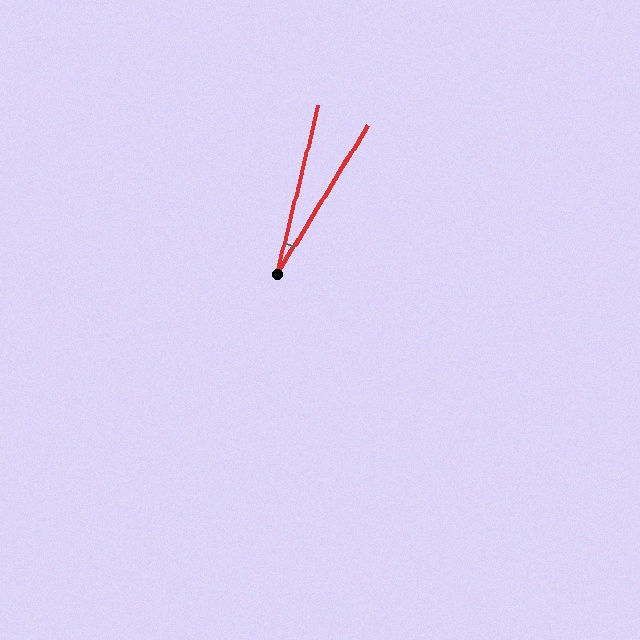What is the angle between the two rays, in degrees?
Approximately 17 degrees.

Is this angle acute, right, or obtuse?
It is acute.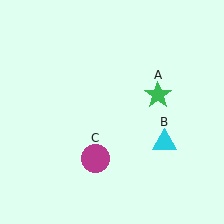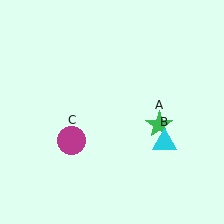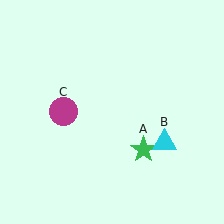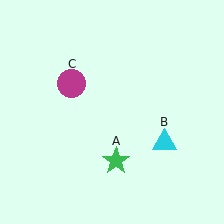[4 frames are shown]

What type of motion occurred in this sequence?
The green star (object A), magenta circle (object C) rotated clockwise around the center of the scene.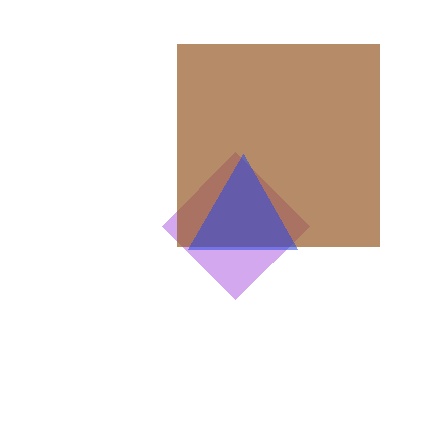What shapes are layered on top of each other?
The layered shapes are: a purple diamond, a brown square, a blue triangle.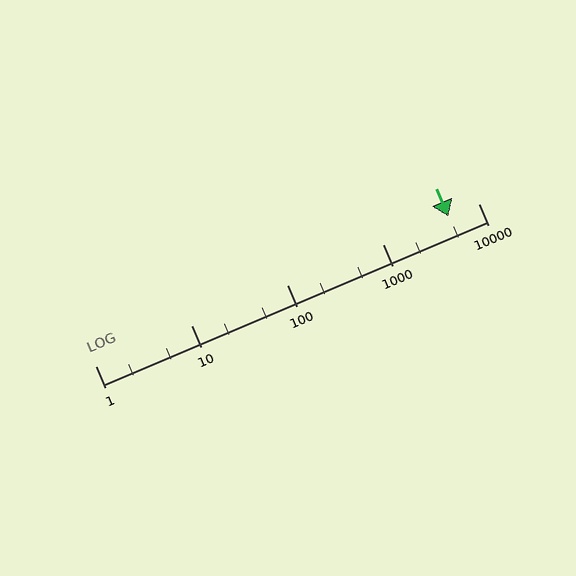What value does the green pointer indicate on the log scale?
The pointer indicates approximately 4900.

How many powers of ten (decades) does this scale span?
The scale spans 4 decades, from 1 to 10000.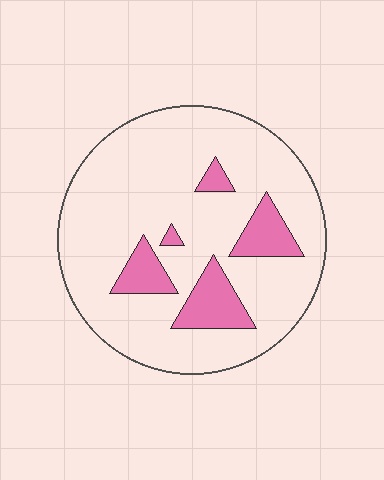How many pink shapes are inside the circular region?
5.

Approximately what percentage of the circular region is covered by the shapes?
Approximately 15%.